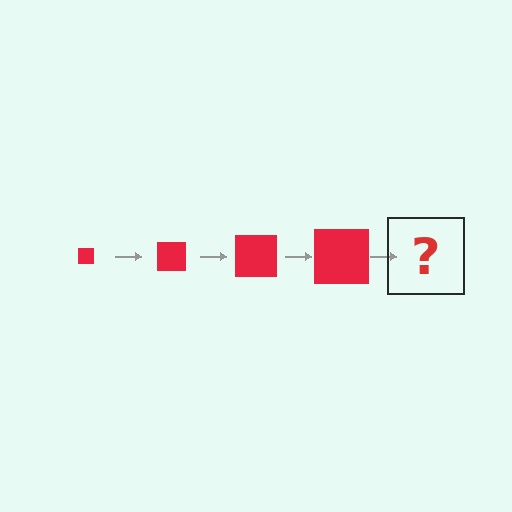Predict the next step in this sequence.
The next step is a red square, larger than the previous one.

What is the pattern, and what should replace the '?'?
The pattern is that the square gets progressively larger each step. The '?' should be a red square, larger than the previous one.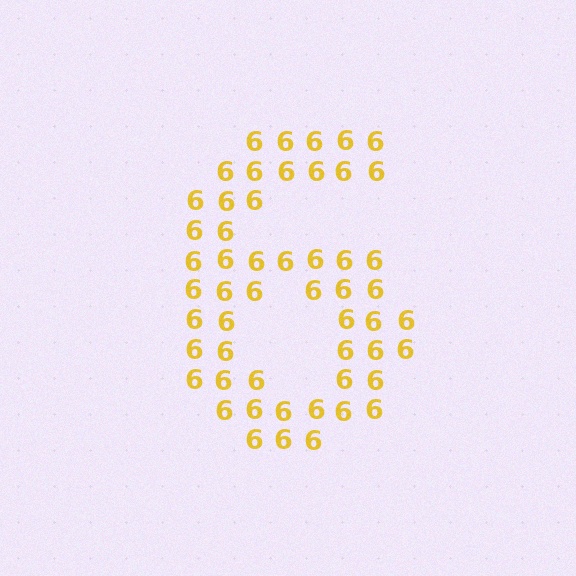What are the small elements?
The small elements are digit 6's.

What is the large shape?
The large shape is the digit 6.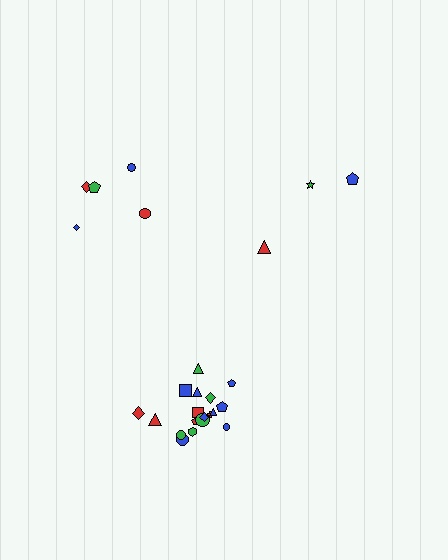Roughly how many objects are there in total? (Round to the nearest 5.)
Roughly 25 objects in total.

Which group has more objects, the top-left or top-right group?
The top-left group.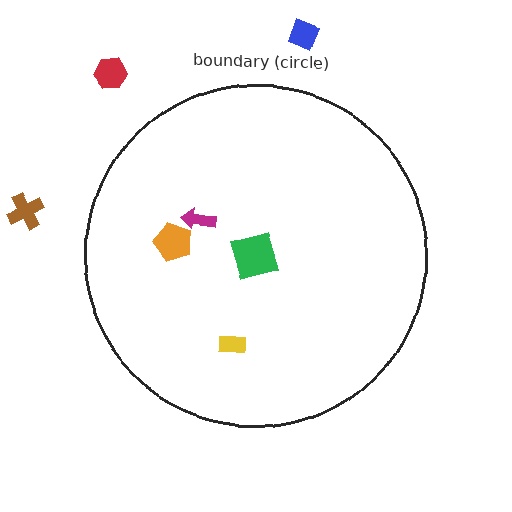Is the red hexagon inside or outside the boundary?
Outside.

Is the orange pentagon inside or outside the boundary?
Inside.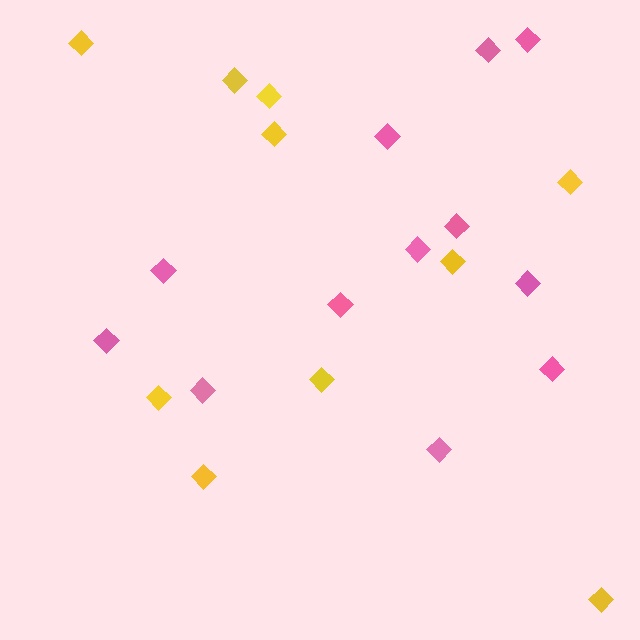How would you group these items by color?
There are 2 groups: one group of yellow diamonds (10) and one group of pink diamonds (12).